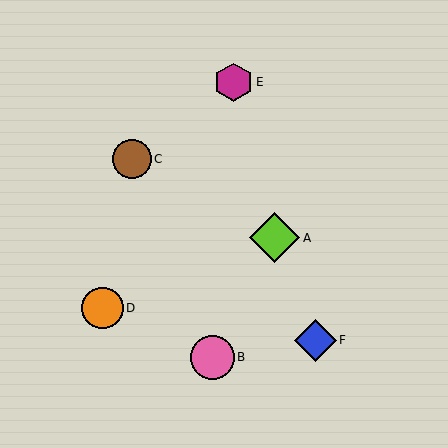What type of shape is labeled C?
Shape C is a brown circle.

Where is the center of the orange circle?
The center of the orange circle is at (102, 308).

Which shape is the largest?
The lime diamond (labeled A) is the largest.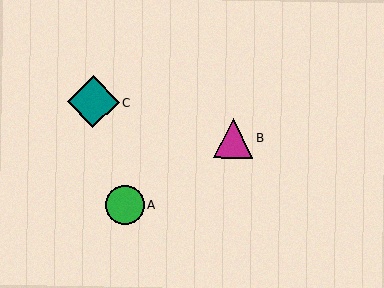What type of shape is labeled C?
Shape C is a teal diamond.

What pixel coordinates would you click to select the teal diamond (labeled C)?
Click at (93, 102) to select the teal diamond C.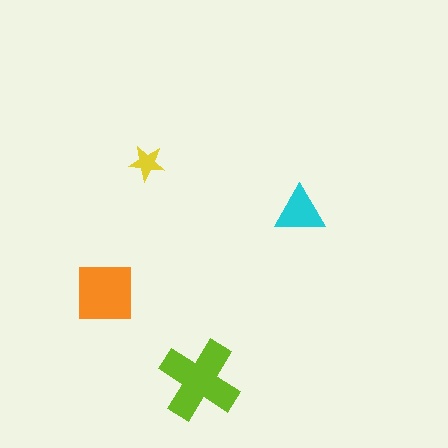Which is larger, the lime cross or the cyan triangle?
The lime cross.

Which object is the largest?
The lime cross.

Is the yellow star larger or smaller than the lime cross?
Smaller.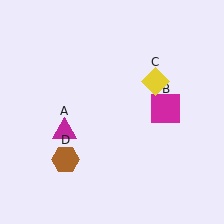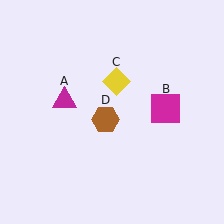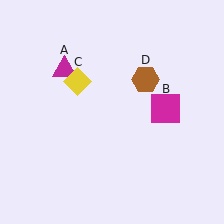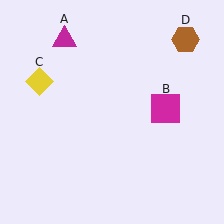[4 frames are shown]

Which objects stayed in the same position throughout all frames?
Magenta square (object B) remained stationary.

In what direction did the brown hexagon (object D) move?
The brown hexagon (object D) moved up and to the right.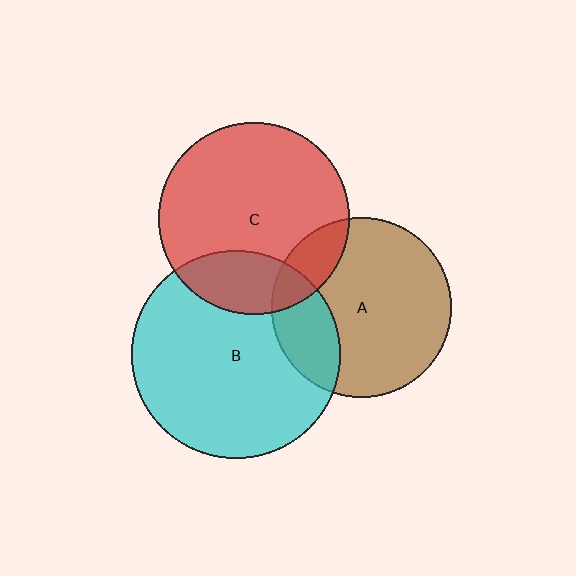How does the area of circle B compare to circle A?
Approximately 1.3 times.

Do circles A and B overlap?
Yes.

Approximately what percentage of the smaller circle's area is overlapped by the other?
Approximately 25%.